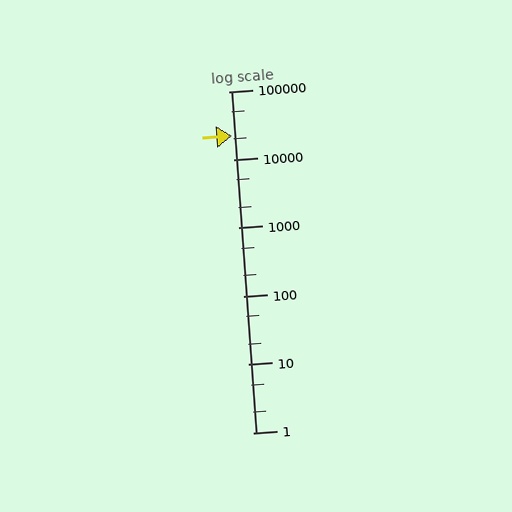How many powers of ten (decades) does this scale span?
The scale spans 5 decades, from 1 to 100000.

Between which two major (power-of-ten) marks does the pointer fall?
The pointer is between 10000 and 100000.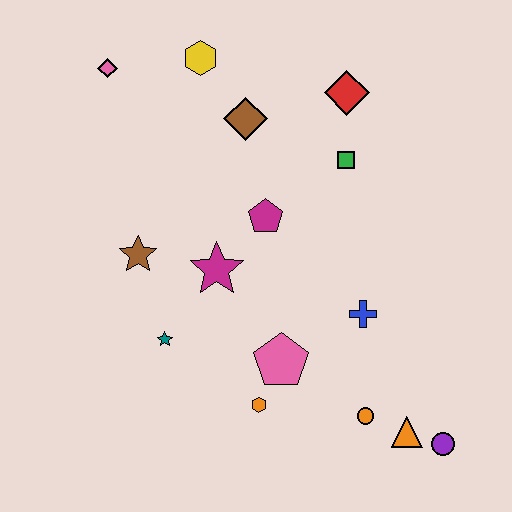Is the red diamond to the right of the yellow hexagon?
Yes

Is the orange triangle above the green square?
No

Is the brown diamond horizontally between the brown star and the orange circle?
Yes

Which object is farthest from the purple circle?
The pink diamond is farthest from the purple circle.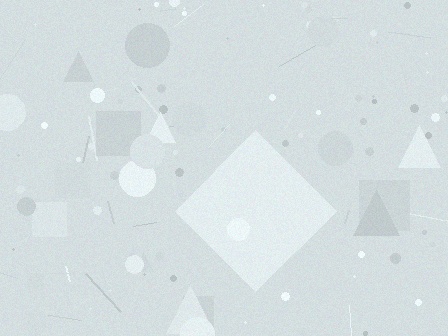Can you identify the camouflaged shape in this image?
The camouflaged shape is a diamond.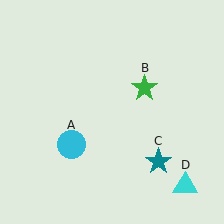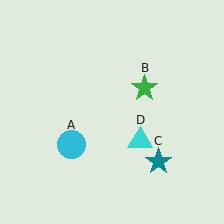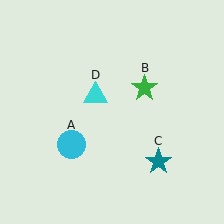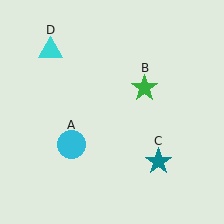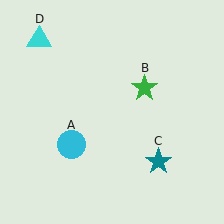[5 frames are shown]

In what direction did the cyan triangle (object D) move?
The cyan triangle (object D) moved up and to the left.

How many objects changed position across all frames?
1 object changed position: cyan triangle (object D).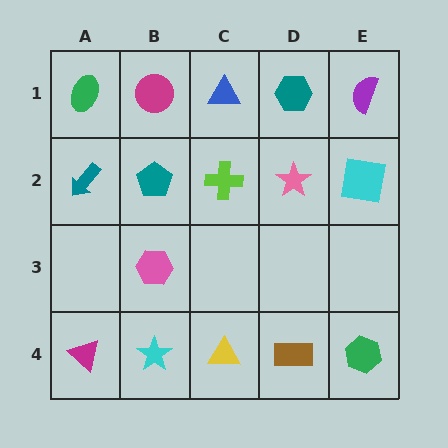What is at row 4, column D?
A brown rectangle.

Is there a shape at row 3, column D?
No, that cell is empty.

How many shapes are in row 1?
5 shapes.